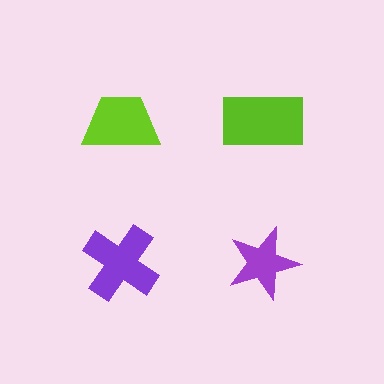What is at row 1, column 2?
A lime rectangle.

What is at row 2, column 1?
A purple cross.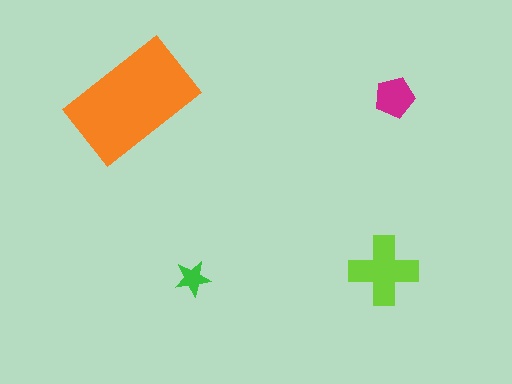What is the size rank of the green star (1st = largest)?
4th.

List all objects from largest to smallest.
The orange rectangle, the lime cross, the magenta pentagon, the green star.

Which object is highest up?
The magenta pentagon is topmost.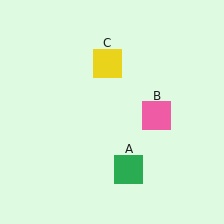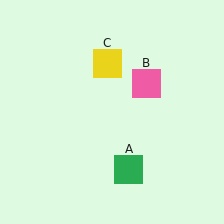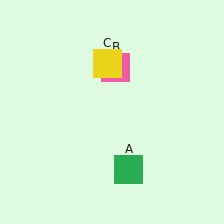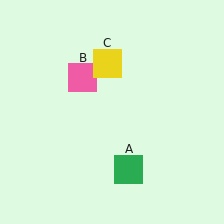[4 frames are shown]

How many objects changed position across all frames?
1 object changed position: pink square (object B).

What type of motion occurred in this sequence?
The pink square (object B) rotated counterclockwise around the center of the scene.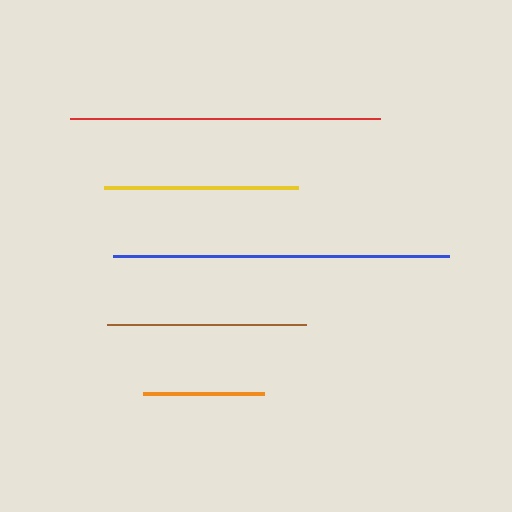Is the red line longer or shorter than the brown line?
The red line is longer than the brown line.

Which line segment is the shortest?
The orange line is the shortest at approximately 121 pixels.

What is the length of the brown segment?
The brown segment is approximately 199 pixels long.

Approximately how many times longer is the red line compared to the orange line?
The red line is approximately 2.6 times the length of the orange line.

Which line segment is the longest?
The blue line is the longest at approximately 337 pixels.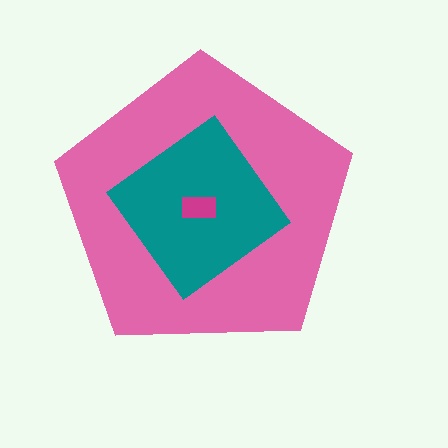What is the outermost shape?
The pink pentagon.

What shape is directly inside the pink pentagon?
The teal diamond.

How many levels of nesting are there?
3.